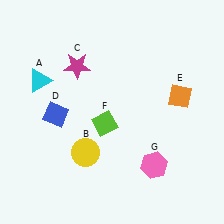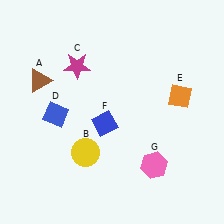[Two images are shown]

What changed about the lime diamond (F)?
In Image 1, F is lime. In Image 2, it changed to blue.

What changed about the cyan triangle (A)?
In Image 1, A is cyan. In Image 2, it changed to brown.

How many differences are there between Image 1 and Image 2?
There are 2 differences between the two images.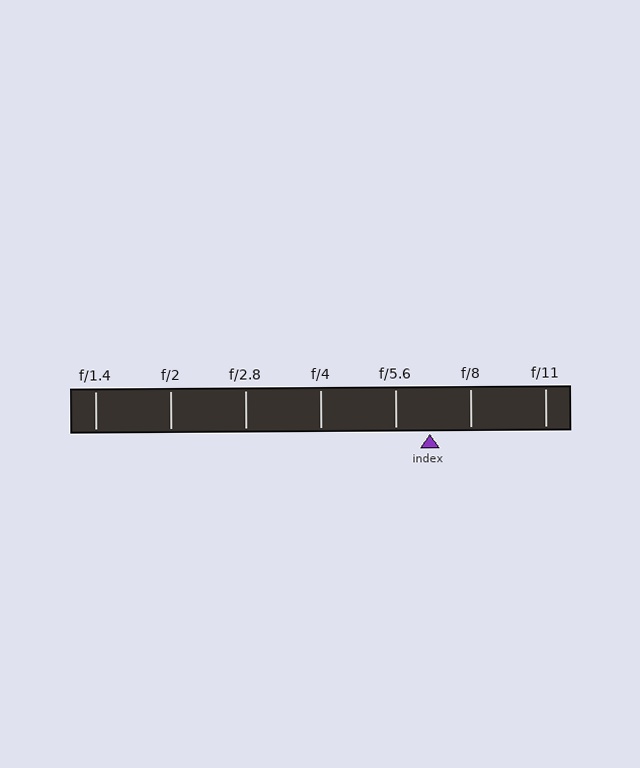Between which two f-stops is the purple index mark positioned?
The index mark is between f/5.6 and f/8.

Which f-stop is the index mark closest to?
The index mark is closest to f/5.6.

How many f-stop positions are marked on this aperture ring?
There are 7 f-stop positions marked.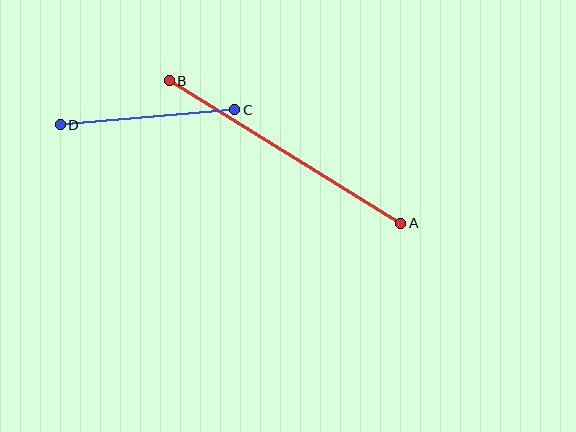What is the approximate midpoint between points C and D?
The midpoint is at approximately (148, 117) pixels.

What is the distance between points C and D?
The distance is approximately 175 pixels.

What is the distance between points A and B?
The distance is approximately 272 pixels.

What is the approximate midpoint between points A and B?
The midpoint is at approximately (285, 152) pixels.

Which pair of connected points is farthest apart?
Points A and B are farthest apart.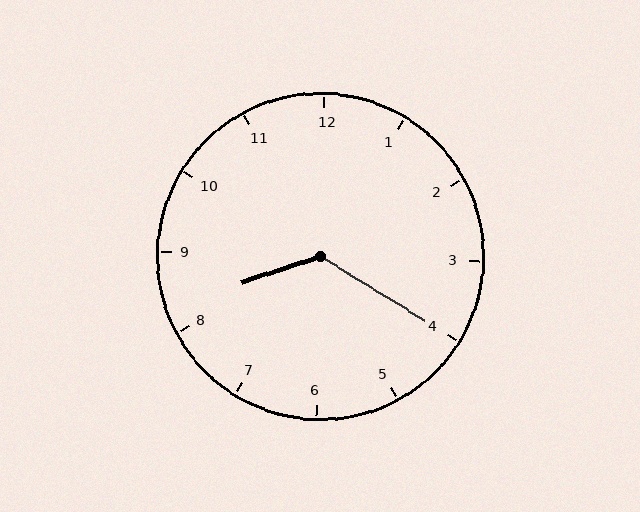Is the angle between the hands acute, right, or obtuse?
It is obtuse.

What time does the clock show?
8:20.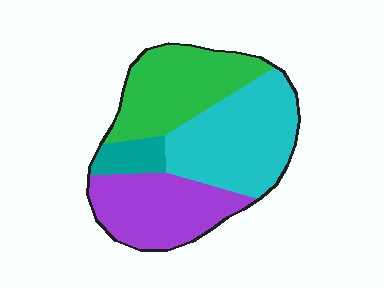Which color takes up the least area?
Teal, at roughly 5%.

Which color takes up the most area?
Cyan, at roughly 35%.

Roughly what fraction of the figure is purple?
Purple takes up about one quarter (1/4) of the figure.